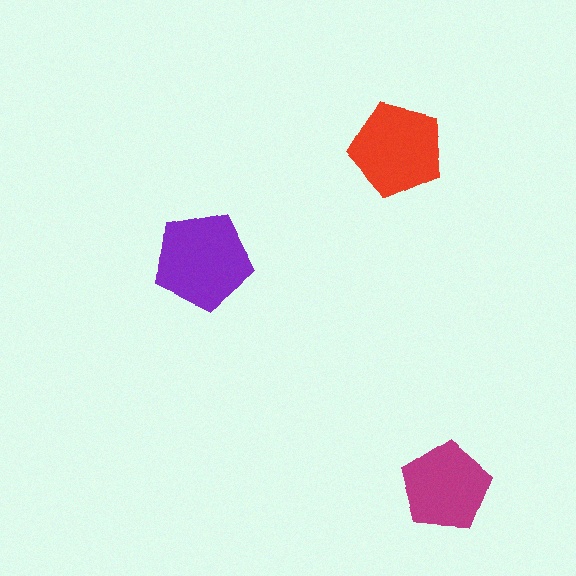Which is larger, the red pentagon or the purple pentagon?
The purple one.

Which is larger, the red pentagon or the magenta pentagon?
The red one.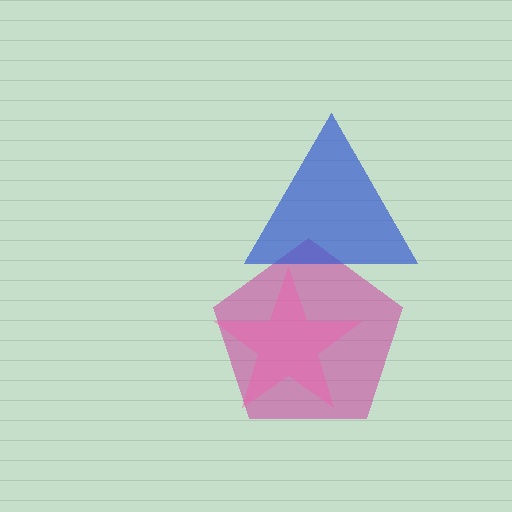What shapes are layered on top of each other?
The layered shapes are: a magenta pentagon, a pink star, a blue triangle.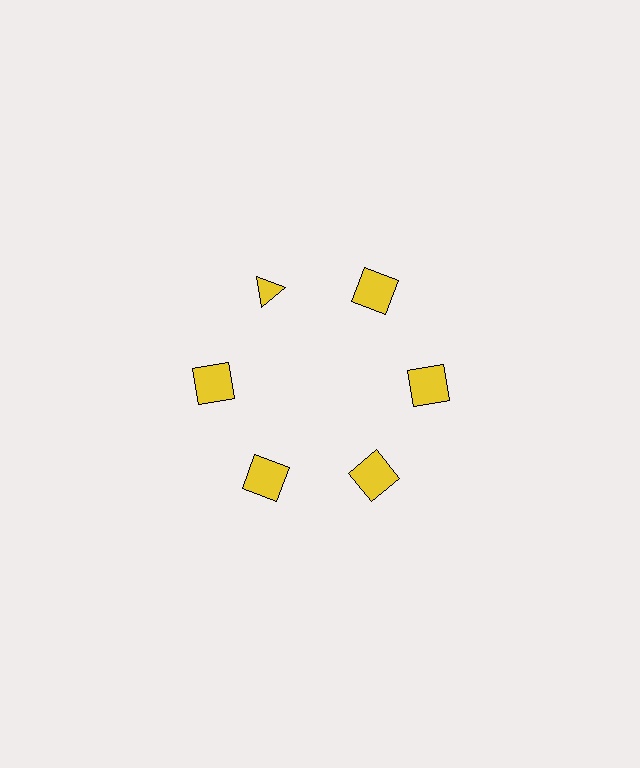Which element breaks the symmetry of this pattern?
The yellow triangle at roughly the 11 o'clock position breaks the symmetry. All other shapes are yellow squares.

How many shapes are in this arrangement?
There are 6 shapes arranged in a ring pattern.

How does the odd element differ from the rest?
It has a different shape: triangle instead of square.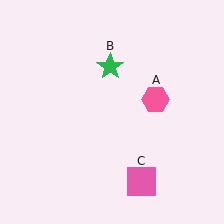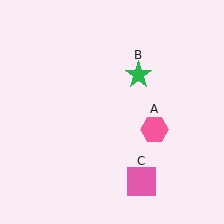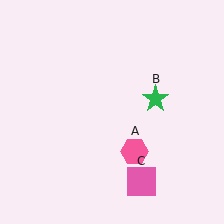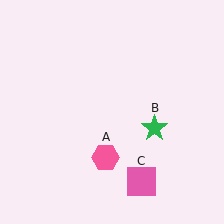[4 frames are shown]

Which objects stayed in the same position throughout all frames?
Pink square (object C) remained stationary.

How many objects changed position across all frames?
2 objects changed position: pink hexagon (object A), green star (object B).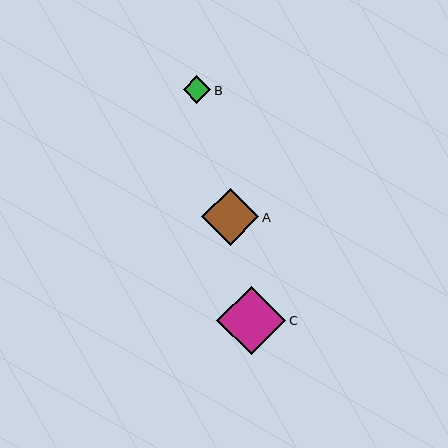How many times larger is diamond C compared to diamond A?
Diamond C is approximately 1.2 times the size of diamond A.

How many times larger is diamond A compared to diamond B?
Diamond A is approximately 2.1 times the size of diamond B.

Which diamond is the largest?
Diamond C is the largest with a size of approximately 69 pixels.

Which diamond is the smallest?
Diamond B is the smallest with a size of approximately 28 pixels.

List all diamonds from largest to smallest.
From largest to smallest: C, A, B.